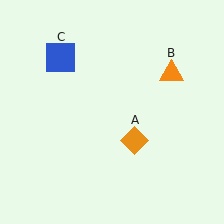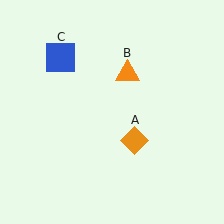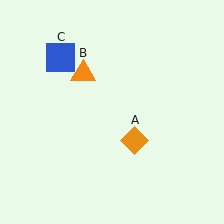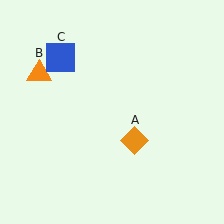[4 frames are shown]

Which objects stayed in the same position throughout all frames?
Orange diamond (object A) and blue square (object C) remained stationary.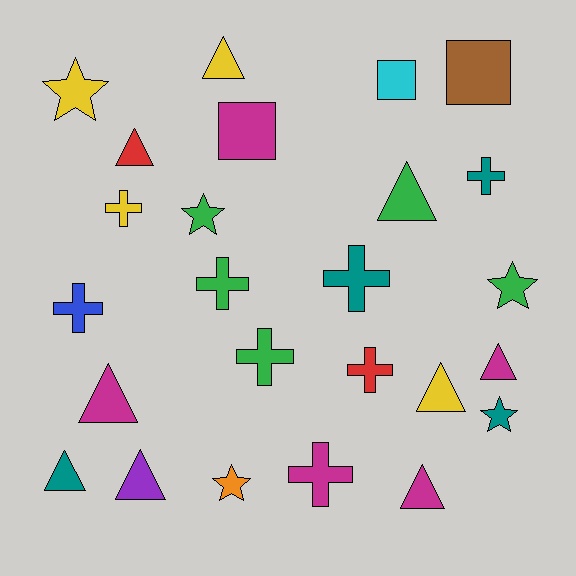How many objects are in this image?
There are 25 objects.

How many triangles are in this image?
There are 9 triangles.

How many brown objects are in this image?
There is 1 brown object.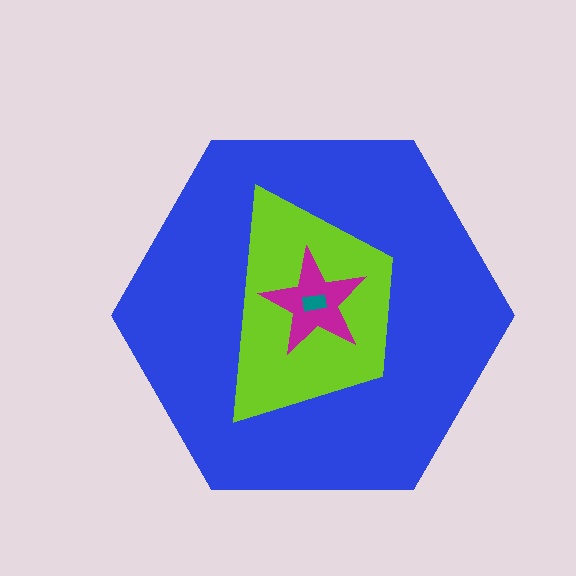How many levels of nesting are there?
4.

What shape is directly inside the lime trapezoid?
The magenta star.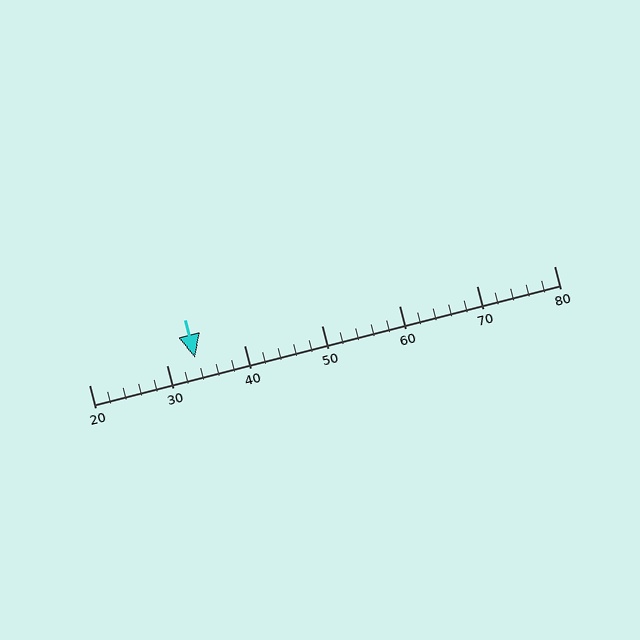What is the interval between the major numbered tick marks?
The major tick marks are spaced 10 units apart.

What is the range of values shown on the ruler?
The ruler shows values from 20 to 80.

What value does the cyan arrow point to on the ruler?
The cyan arrow points to approximately 34.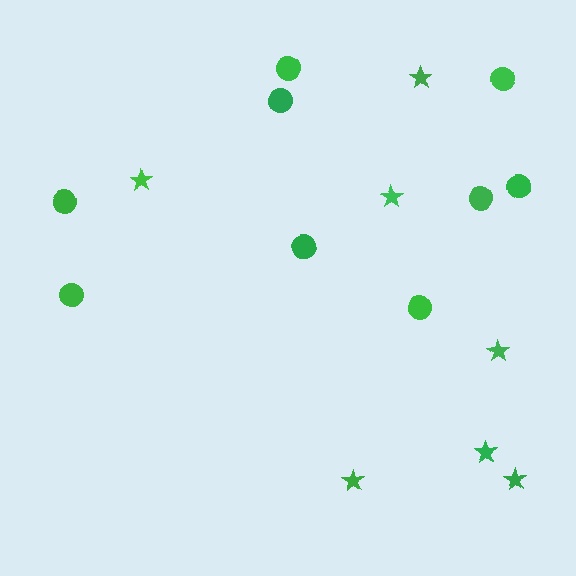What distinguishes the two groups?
There are 2 groups: one group of stars (7) and one group of circles (9).